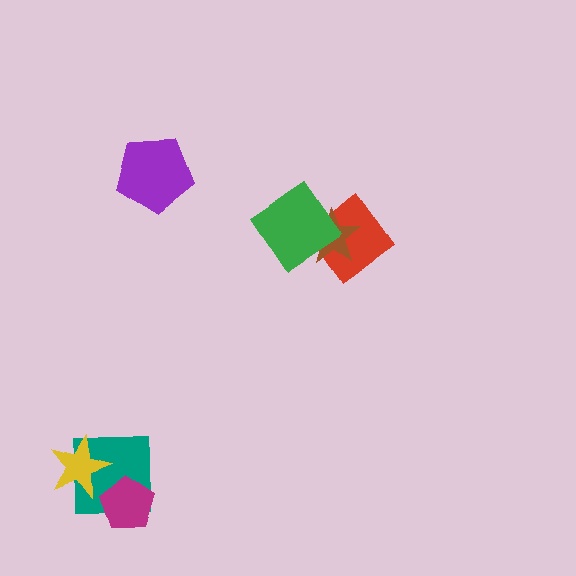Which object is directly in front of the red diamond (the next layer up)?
The brown star is directly in front of the red diamond.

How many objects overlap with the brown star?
2 objects overlap with the brown star.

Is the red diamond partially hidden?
Yes, it is partially covered by another shape.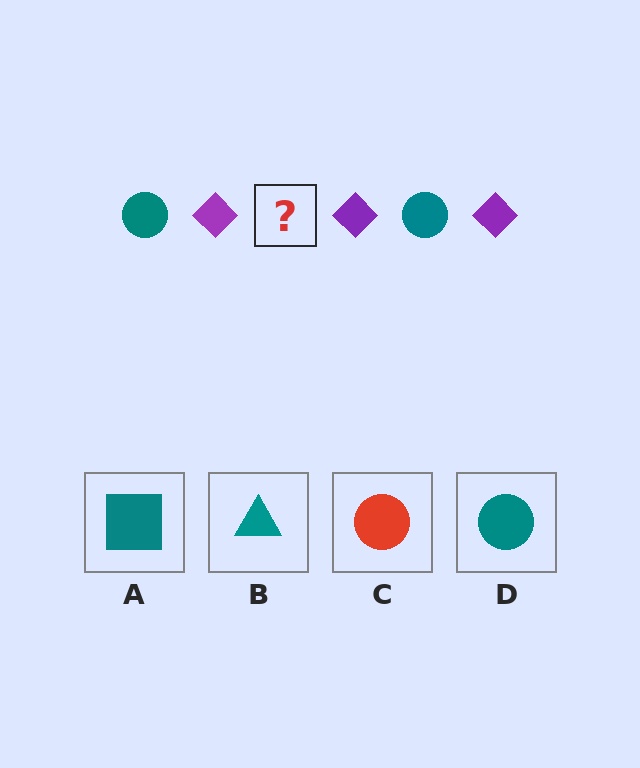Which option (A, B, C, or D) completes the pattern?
D.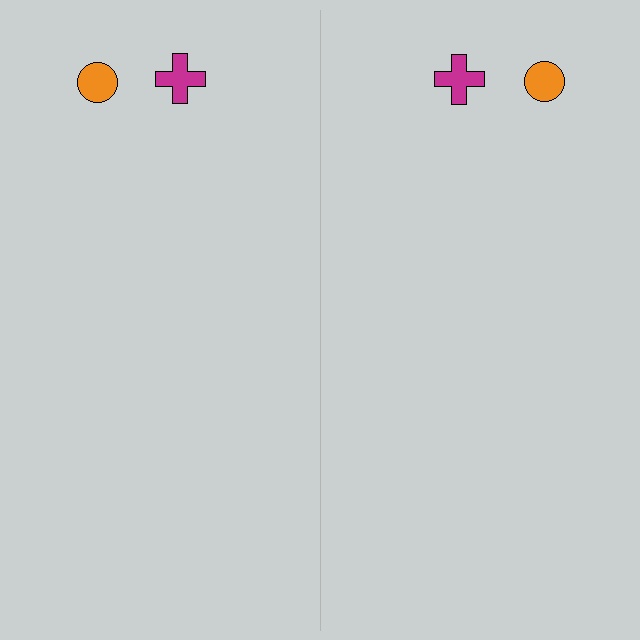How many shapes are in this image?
There are 4 shapes in this image.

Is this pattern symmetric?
Yes, this pattern has bilateral (reflection) symmetry.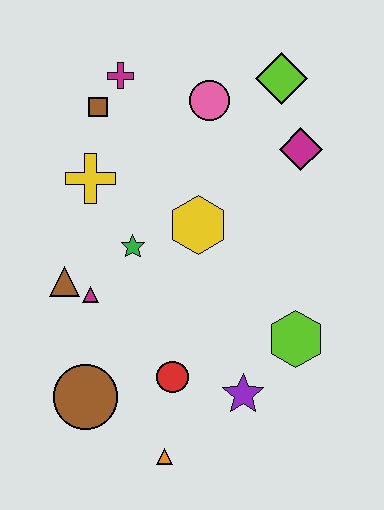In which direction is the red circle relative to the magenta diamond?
The red circle is below the magenta diamond.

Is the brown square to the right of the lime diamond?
No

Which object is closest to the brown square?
The magenta cross is closest to the brown square.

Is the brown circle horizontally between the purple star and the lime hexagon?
No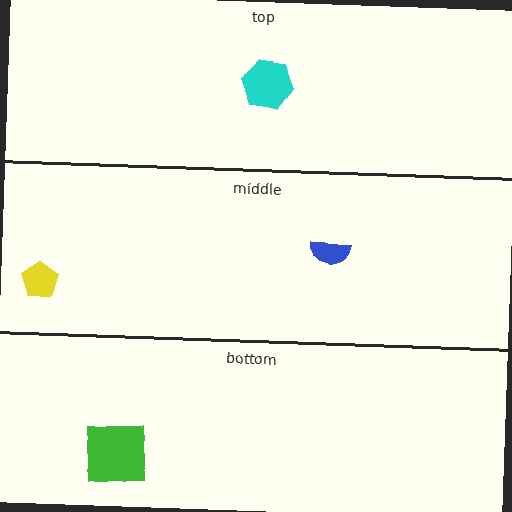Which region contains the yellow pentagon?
The middle region.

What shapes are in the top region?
The cyan hexagon.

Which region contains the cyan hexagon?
The top region.